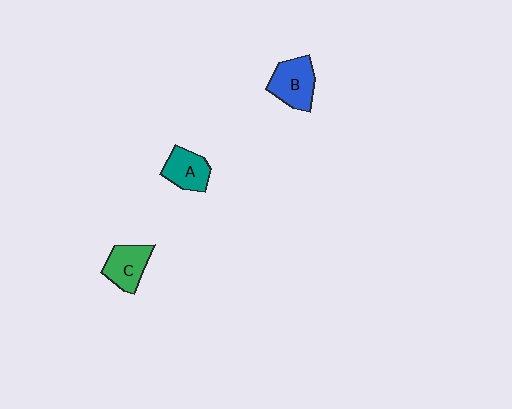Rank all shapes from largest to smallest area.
From largest to smallest: B (blue), C (green), A (teal).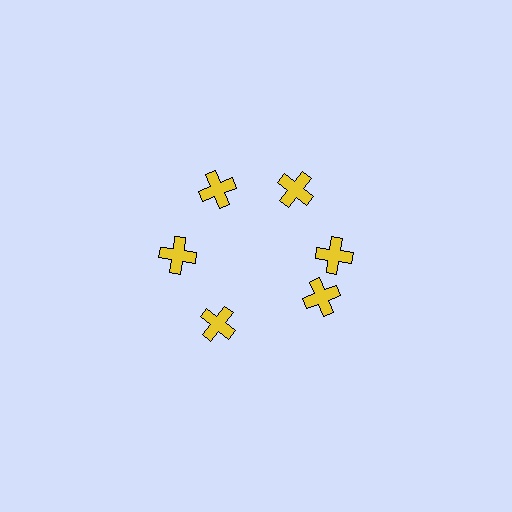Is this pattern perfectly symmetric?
No. The 6 yellow crosses are arranged in a ring, but one element near the 5 o'clock position is rotated out of alignment along the ring, breaking the 6-fold rotational symmetry.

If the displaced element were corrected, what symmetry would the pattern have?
It would have 6-fold rotational symmetry — the pattern would map onto itself every 60 degrees.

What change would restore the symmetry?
The symmetry would be restored by rotating it back into even spacing with its neighbors so that all 6 crosses sit at equal angles and equal distance from the center.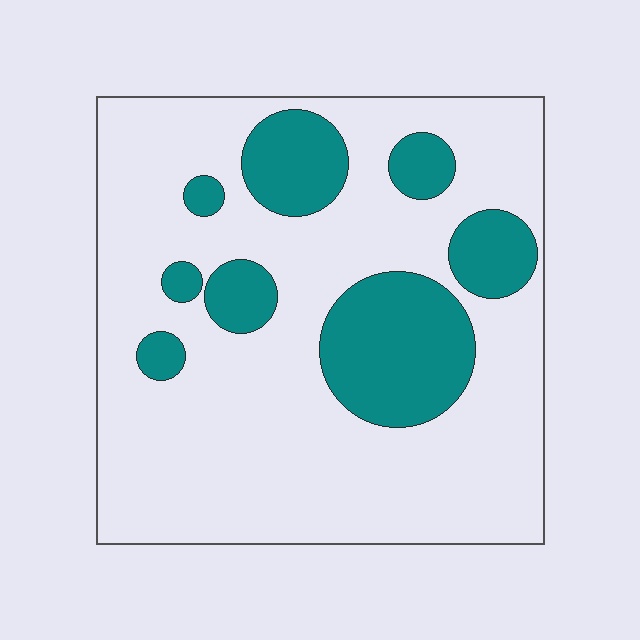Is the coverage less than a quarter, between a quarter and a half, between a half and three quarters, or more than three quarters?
Less than a quarter.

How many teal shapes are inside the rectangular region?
8.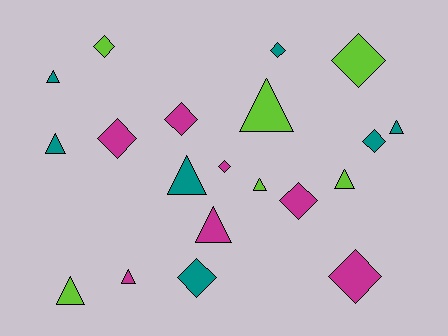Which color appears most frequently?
Teal, with 7 objects.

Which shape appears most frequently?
Diamond, with 10 objects.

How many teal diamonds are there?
There are 3 teal diamonds.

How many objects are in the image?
There are 20 objects.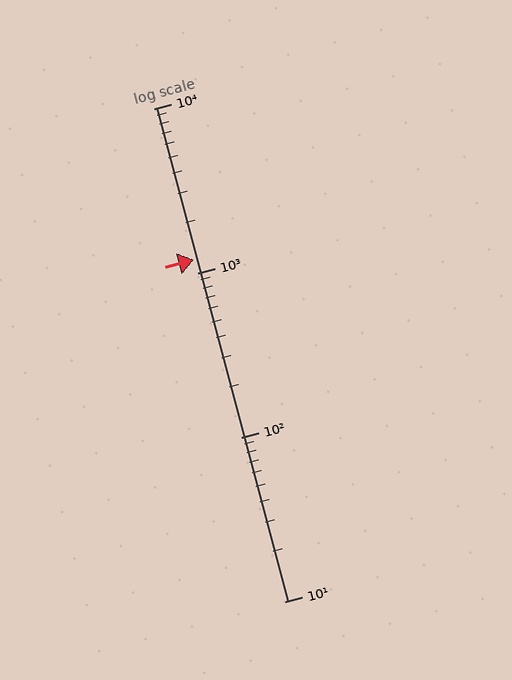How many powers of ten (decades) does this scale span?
The scale spans 3 decades, from 10 to 10000.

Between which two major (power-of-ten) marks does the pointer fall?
The pointer is between 1000 and 10000.